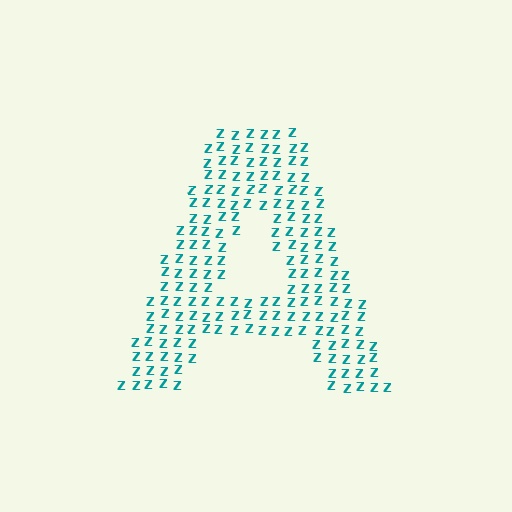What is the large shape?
The large shape is the letter A.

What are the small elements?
The small elements are letter Z's.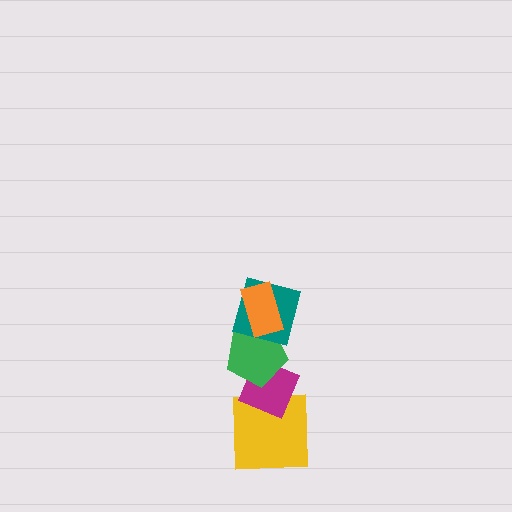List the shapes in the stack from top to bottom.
From top to bottom: the orange rectangle, the teal square, the green pentagon, the magenta diamond, the yellow square.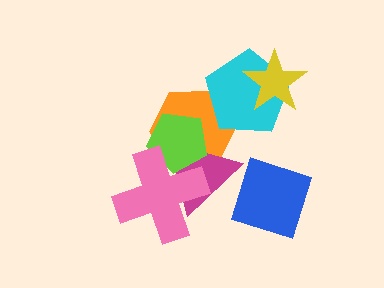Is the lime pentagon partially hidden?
Yes, it is partially covered by another shape.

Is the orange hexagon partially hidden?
Yes, it is partially covered by another shape.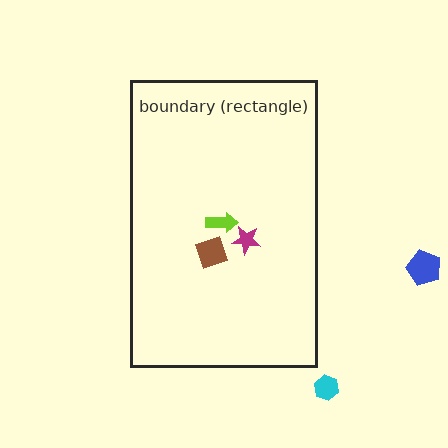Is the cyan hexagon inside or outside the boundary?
Outside.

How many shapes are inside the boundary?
3 inside, 2 outside.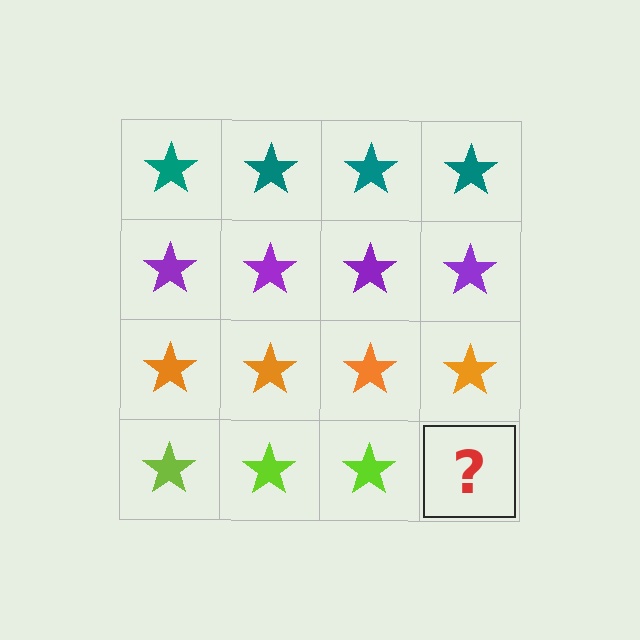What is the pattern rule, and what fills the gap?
The rule is that each row has a consistent color. The gap should be filled with a lime star.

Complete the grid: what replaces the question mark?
The question mark should be replaced with a lime star.